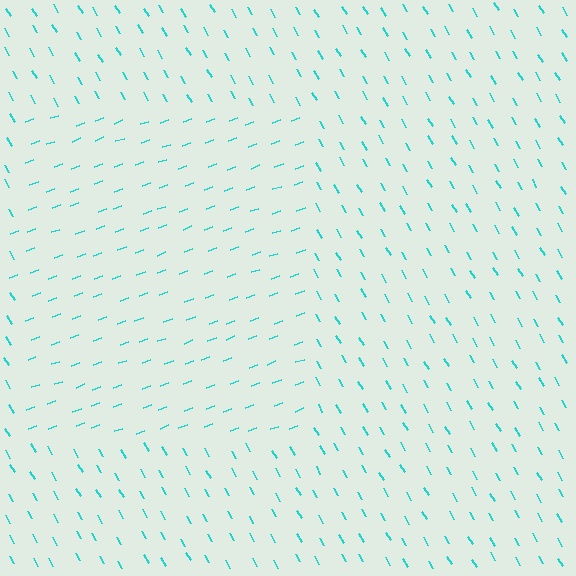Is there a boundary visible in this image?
Yes, there is a texture boundary formed by a change in line orientation.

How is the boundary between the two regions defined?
The boundary is defined purely by a change in line orientation (approximately 80 degrees difference). All lines are the same color and thickness.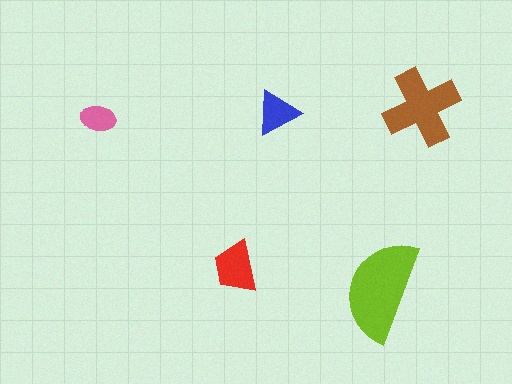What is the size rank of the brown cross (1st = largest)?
2nd.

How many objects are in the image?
There are 5 objects in the image.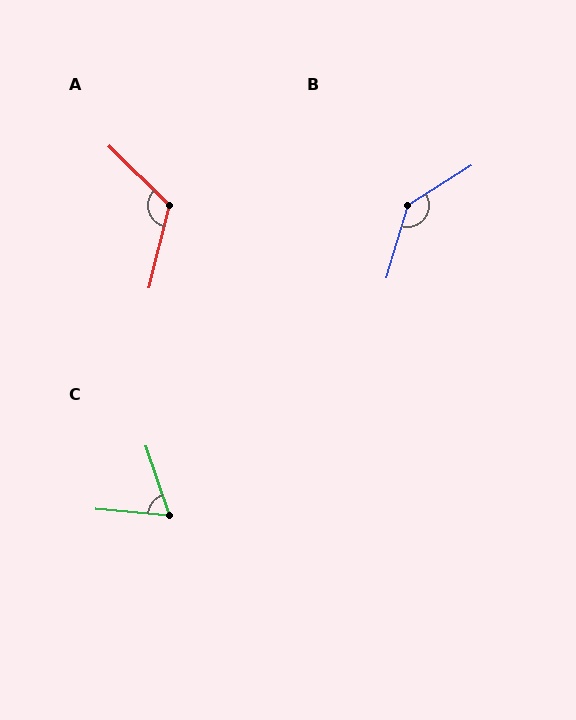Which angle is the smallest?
C, at approximately 66 degrees.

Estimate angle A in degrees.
Approximately 121 degrees.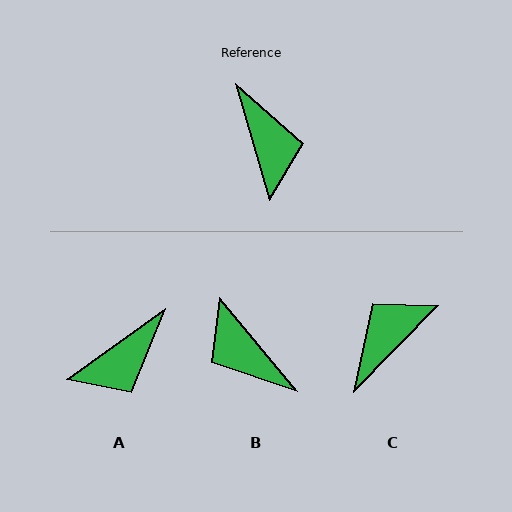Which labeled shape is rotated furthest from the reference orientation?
B, about 157 degrees away.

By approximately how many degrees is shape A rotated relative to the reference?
Approximately 71 degrees clockwise.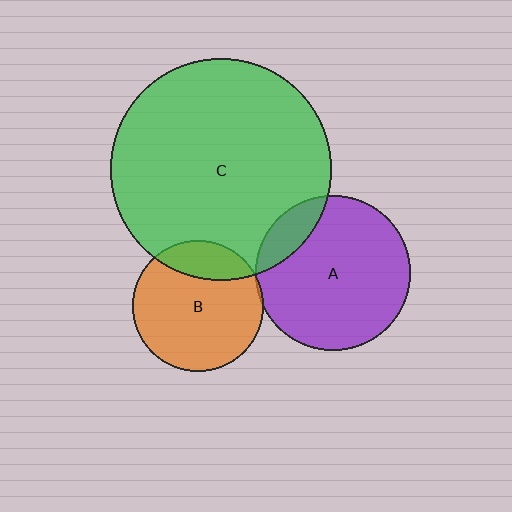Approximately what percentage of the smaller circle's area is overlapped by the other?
Approximately 15%.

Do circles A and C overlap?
Yes.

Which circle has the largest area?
Circle C (green).